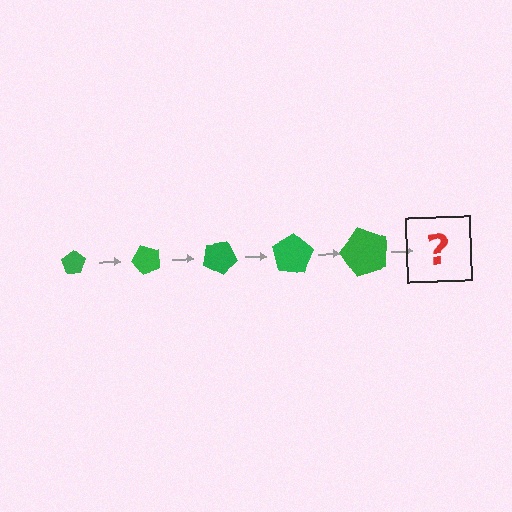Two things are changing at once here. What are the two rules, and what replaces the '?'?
The two rules are that the pentagon grows larger each step and it rotates 50 degrees each step. The '?' should be a pentagon, larger than the previous one and rotated 250 degrees from the start.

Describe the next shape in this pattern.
It should be a pentagon, larger than the previous one and rotated 250 degrees from the start.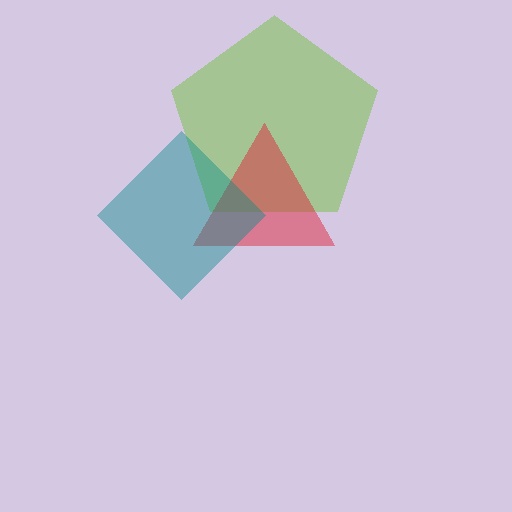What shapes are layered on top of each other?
The layered shapes are: a lime pentagon, a red triangle, a teal diamond.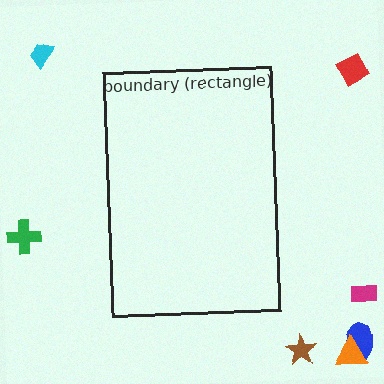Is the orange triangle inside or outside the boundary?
Outside.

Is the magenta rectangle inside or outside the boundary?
Outside.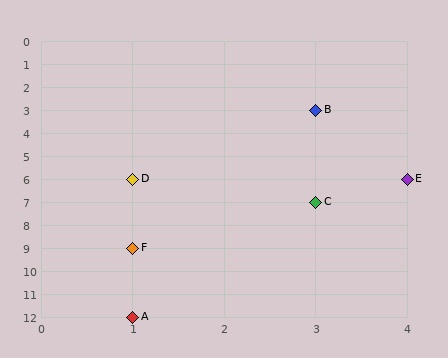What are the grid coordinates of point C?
Point C is at grid coordinates (3, 7).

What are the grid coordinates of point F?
Point F is at grid coordinates (1, 9).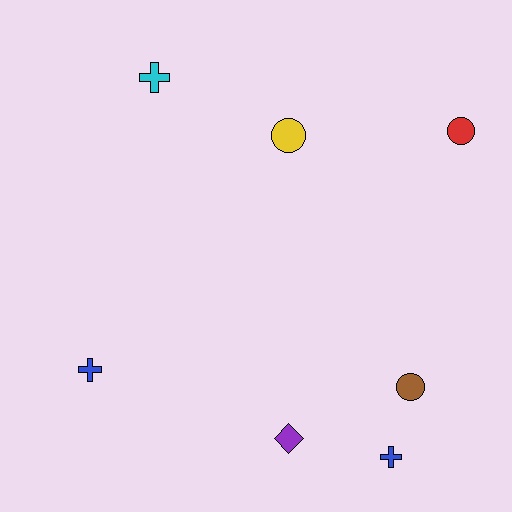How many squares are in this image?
There are no squares.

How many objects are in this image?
There are 7 objects.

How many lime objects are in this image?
There are no lime objects.